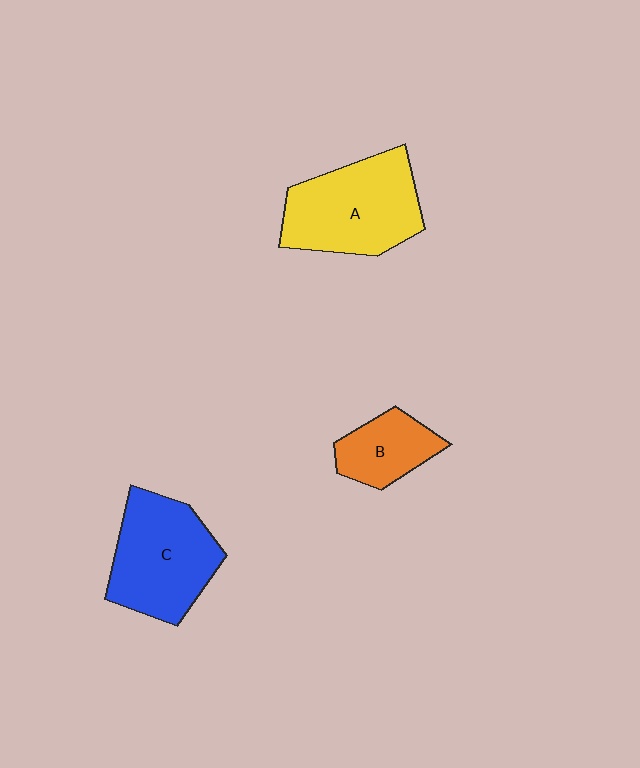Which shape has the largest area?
Shape A (yellow).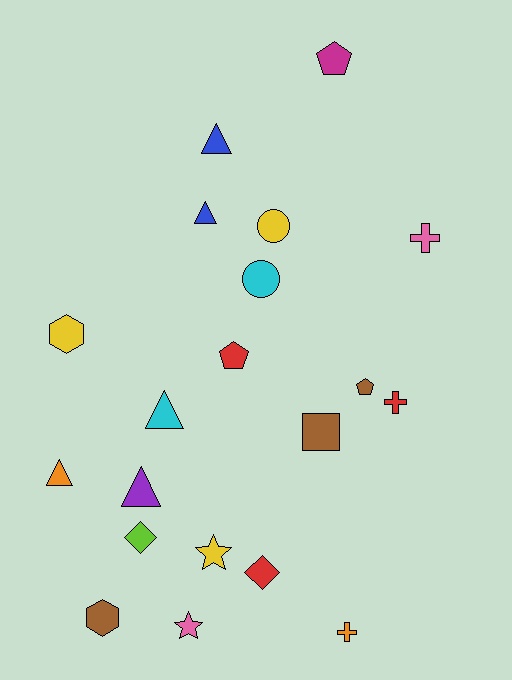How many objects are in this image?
There are 20 objects.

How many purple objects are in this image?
There is 1 purple object.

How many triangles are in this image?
There are 5 triangles.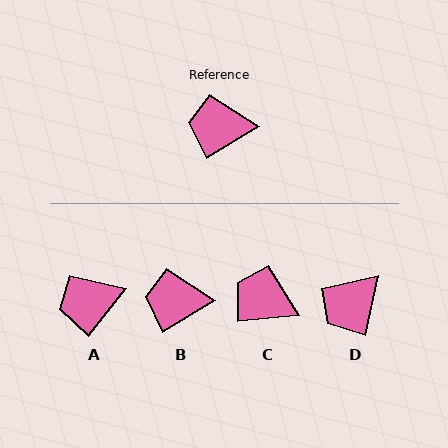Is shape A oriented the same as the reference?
No, it is off by about 21 degrees.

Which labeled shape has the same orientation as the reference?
B.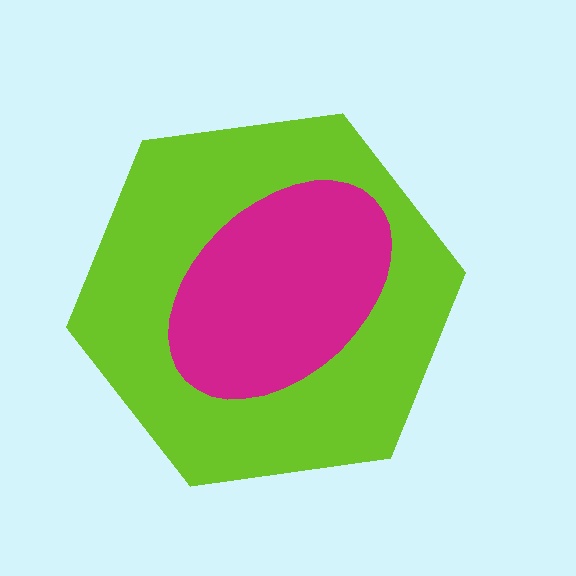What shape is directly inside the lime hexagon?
The magenta ellipse.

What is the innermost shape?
The magenta ellipse.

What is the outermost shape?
The lime hexagon.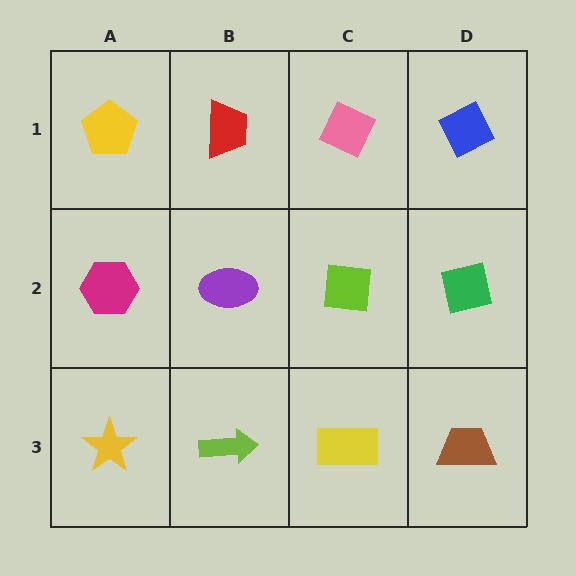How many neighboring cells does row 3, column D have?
2.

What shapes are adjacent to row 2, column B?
A red trapezoid (row 1, column B), a lime arrow (row 3, column B), a magenta hexagon (row 2, column A), a lime square (row 2, column C).